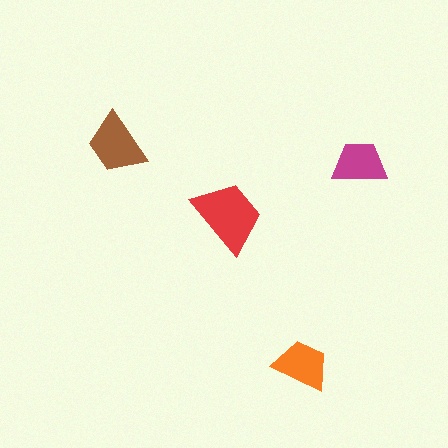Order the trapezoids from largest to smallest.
the red one, the brown one, the orange one, the magenta one.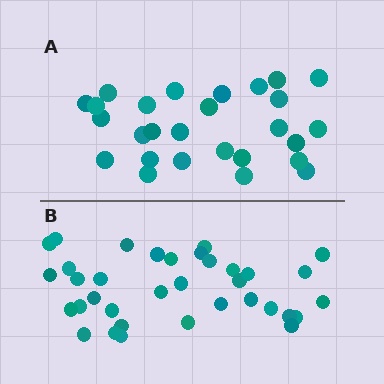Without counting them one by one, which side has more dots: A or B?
Region B (the bottom region) has more dots.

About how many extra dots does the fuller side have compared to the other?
Region B has roughly 8 or so more dots than region A.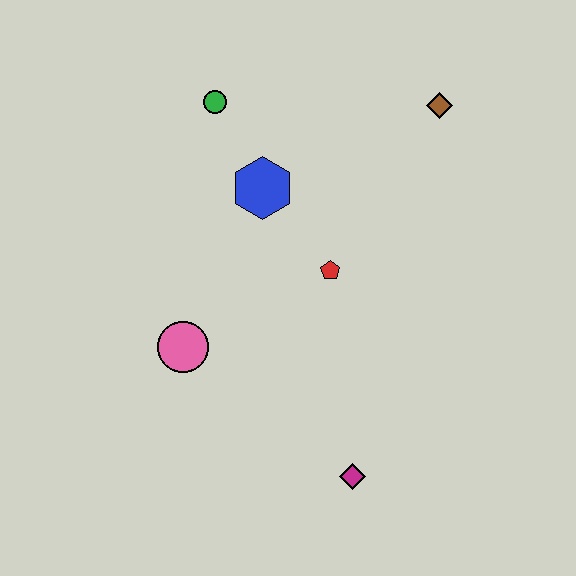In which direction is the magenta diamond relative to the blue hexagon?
The magenta diamond is below the blue hexagon.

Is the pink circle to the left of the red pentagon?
Yes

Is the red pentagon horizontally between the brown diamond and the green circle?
Yes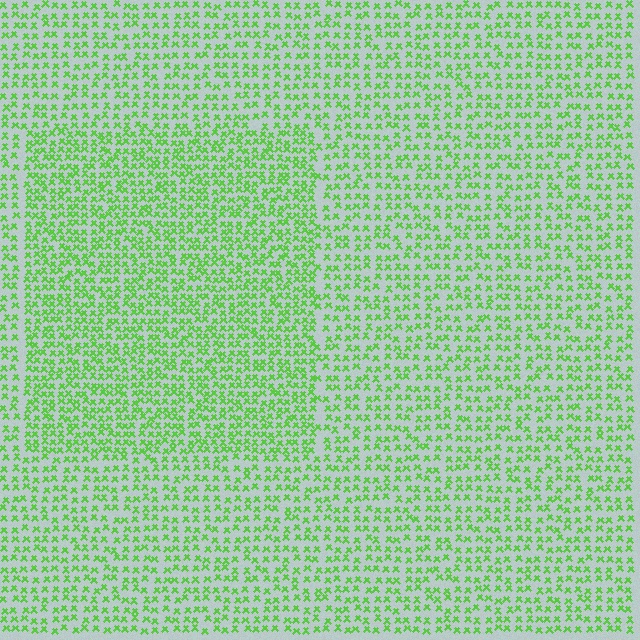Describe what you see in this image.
The image contains small lime elements arranged at two different densities. A rectangle-shaped region is visible where the elements are more densely packed than the surrounding area.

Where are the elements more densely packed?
The elements are more densely packed inside the rectangle boundary.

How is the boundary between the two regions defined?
The boundary is defined by a change in element density (approximately 1.5x ratio). All elements are the same color, size, and shape.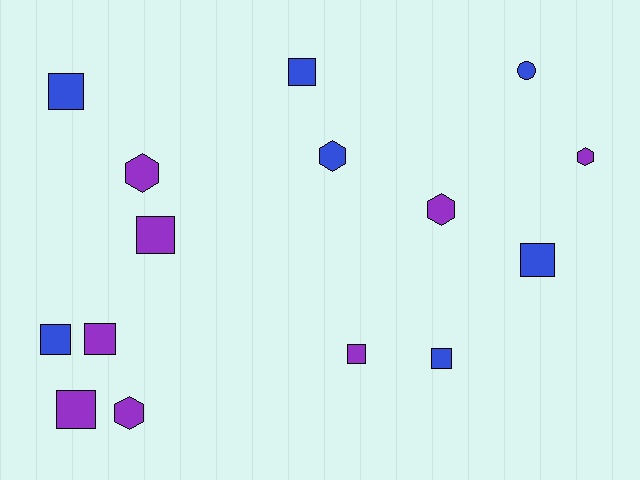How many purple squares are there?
There are 4 purple squares.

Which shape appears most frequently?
Square, with 9 objects.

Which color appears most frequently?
Purple, with 8 objects.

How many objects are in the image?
There are 15 objects.